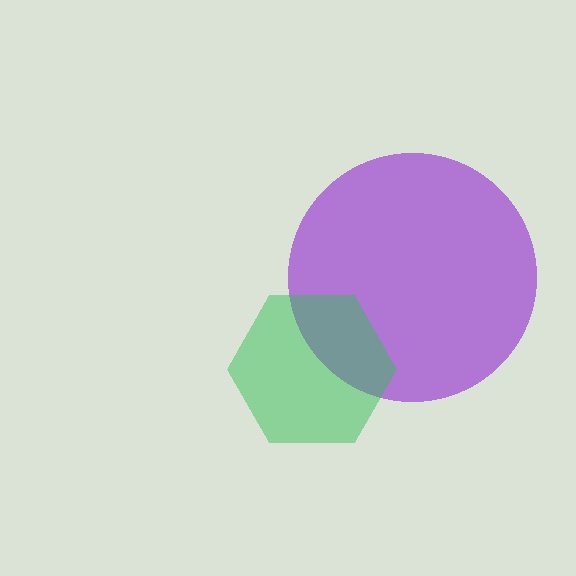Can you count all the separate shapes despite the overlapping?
Yes, there are 2 separate shapes.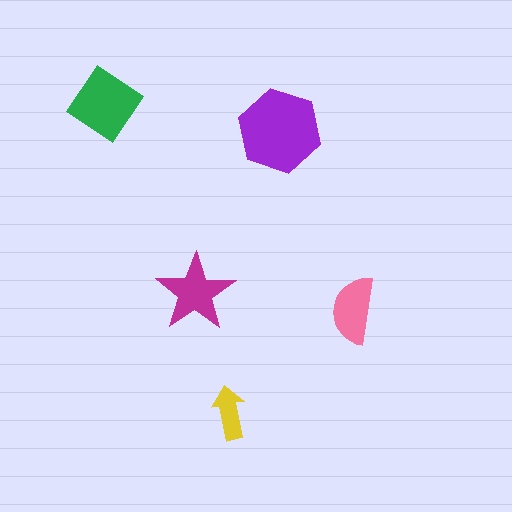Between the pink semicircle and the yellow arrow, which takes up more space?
The pink semicircle.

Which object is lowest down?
The yellow arrow is bottommost.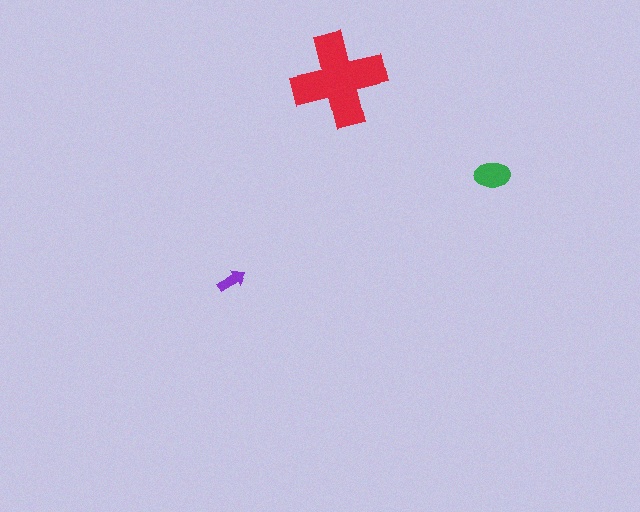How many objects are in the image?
There are 3 objects in the image.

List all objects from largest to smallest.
The red cross, the green ellipse, the purple arrow.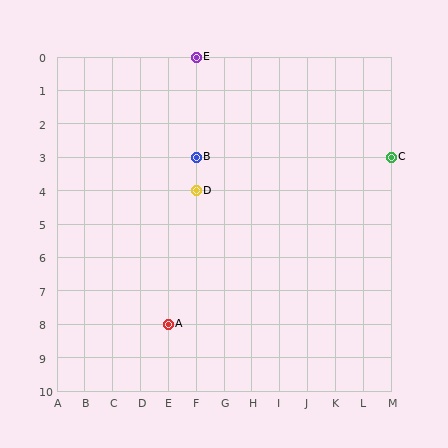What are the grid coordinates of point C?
Point C is at grid coordinates (M, 3).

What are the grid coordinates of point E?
Point E is at grid coordinates (F, 0).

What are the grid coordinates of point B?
Point B is at grid coordinates (F, 3).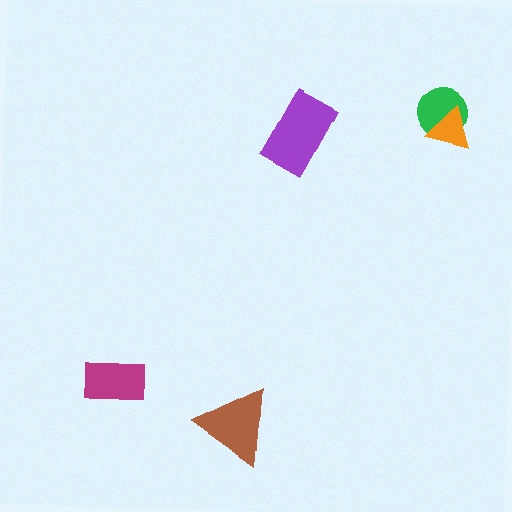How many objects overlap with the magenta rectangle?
0 objects overlap with the magenta rectangle.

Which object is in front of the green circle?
The orange triangle is in front of the green circle.